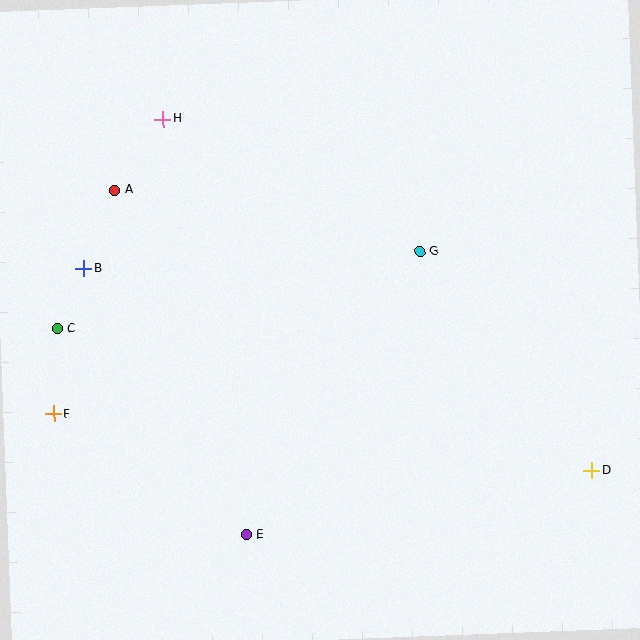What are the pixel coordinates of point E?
Point E is at (246, 535).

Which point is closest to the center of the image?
Point G at (420, 251) is closest to the center.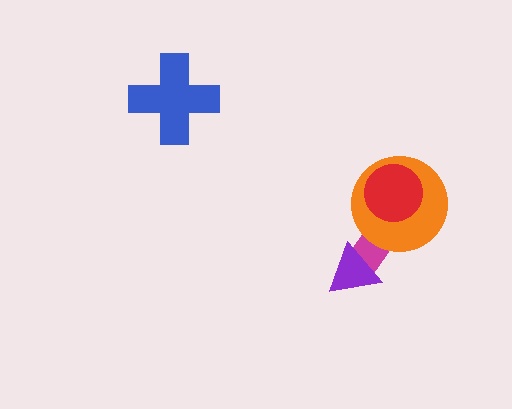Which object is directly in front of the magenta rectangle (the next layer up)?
The purple triangle is directly in front of the magenta rectangle.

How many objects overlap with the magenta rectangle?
2 objects overlap with the magenta rectangle.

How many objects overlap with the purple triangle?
1 object overlaps with the purple triangle.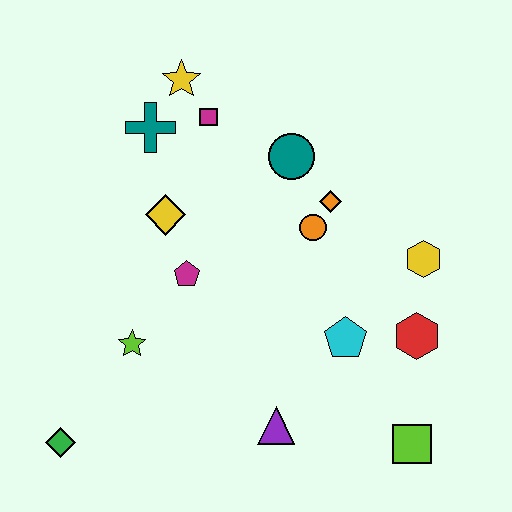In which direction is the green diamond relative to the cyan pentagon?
The green diamond is to the left of the cyan pentagon.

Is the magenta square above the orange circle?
Yes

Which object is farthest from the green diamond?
The yellow hexagon is farthest from the green diamond.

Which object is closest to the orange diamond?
The orange circle is closest to the orange diamond.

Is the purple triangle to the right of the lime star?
Yes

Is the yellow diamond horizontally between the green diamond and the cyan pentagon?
Yes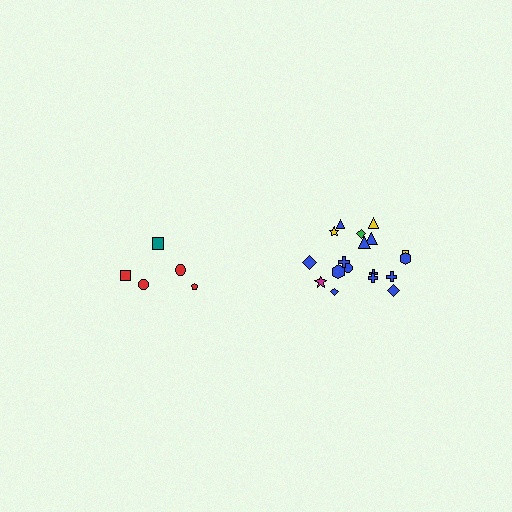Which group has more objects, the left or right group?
The right group.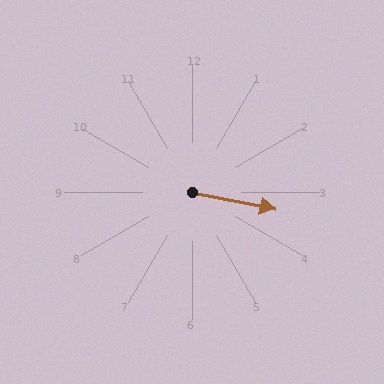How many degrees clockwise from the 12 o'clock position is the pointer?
Approximately 101 degrees.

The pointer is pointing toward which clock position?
Roughly 3 o'clock.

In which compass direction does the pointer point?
East.